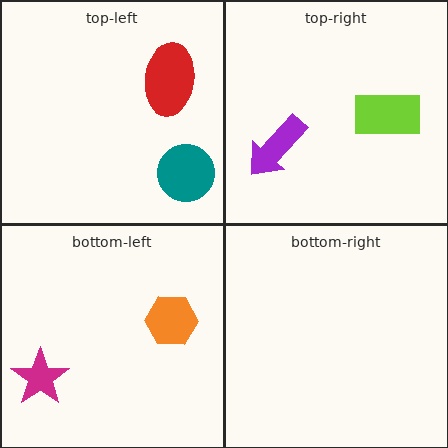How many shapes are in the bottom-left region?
2.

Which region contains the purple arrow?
The top-right region.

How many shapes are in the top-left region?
2.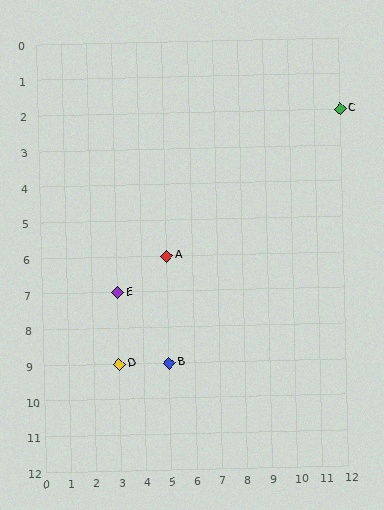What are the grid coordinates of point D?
Point D is at grid coordinates (3, 9).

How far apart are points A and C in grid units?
Points A and C are 7 columns and 4 rows apart (about 8.1 grid units diagonally).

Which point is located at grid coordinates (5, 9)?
Point B is at (5, 9).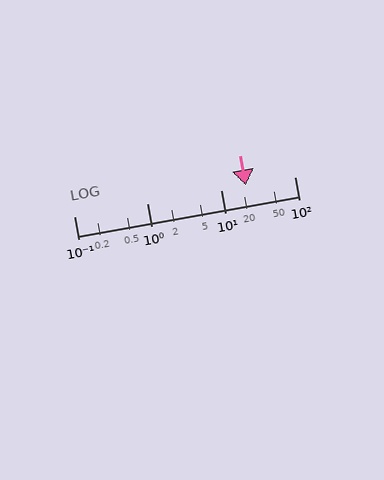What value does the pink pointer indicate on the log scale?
The pointer indicates approximately 22.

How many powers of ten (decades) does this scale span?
The scale spans 3 decades, from 0.1 to 100.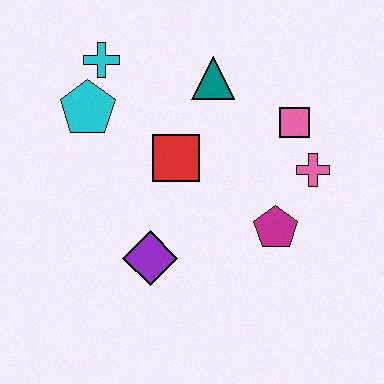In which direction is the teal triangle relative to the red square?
The teal triangle is above the red square.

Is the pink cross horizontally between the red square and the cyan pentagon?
No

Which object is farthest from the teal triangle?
The purple diamond is farthest from the teal triangle.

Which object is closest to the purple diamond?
The red square is closest to the purple diamond.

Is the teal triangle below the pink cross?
No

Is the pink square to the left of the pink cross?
Yes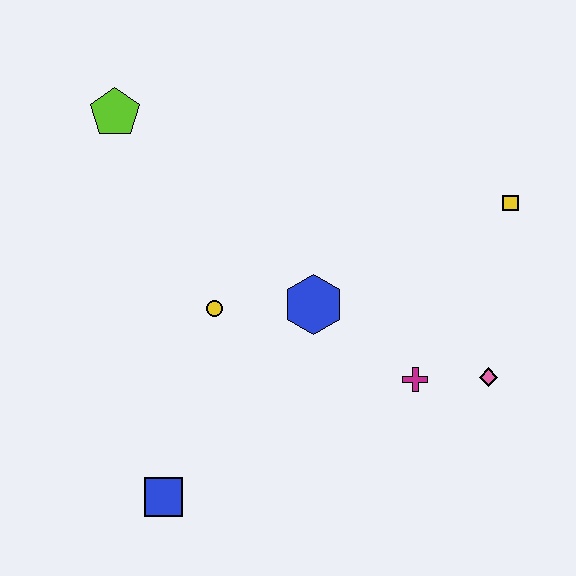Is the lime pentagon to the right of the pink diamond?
No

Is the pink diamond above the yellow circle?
No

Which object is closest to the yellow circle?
The blue hexagon is closest to the yellow circle.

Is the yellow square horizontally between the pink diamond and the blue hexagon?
No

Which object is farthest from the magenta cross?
The lime pentagon is farthest from the magenta cross.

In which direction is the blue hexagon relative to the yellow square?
The blue hexagon is to the left of the yellow square.